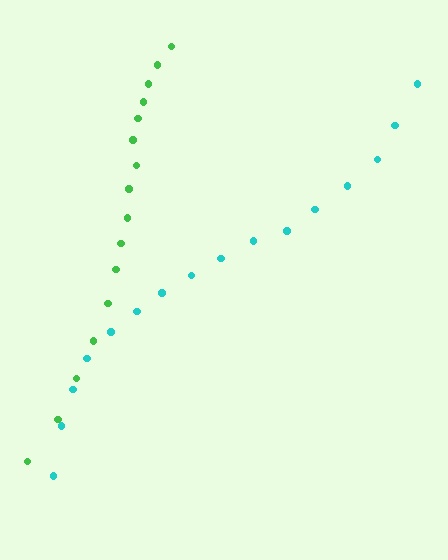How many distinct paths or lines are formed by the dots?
There are 2 distinct paths.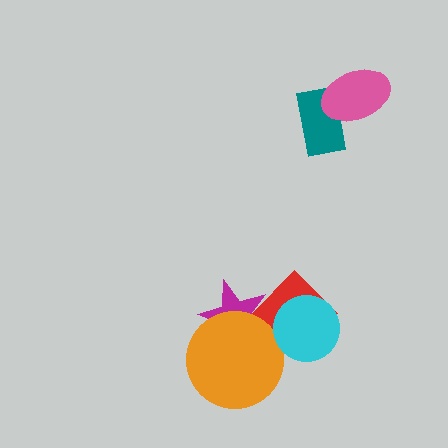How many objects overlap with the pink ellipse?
1 object overlaps with the pink ellipse.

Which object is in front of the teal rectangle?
The pink ellipse is in front of the teal rectangle.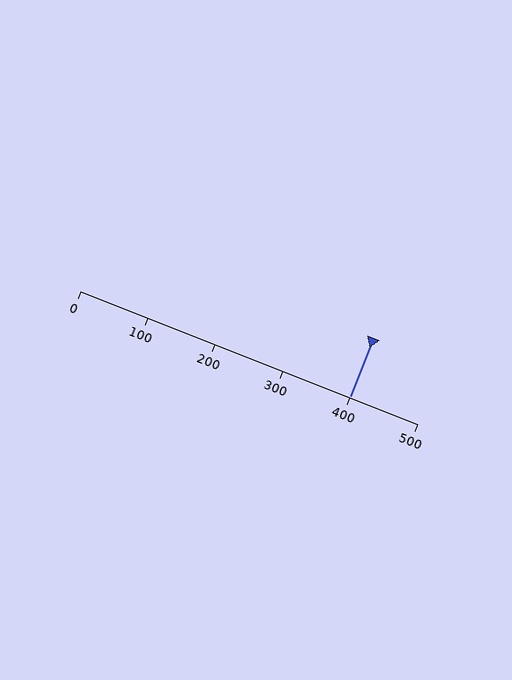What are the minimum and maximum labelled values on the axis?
The axis runs from 0 to 500.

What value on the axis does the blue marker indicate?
The marker indicates approximately 400.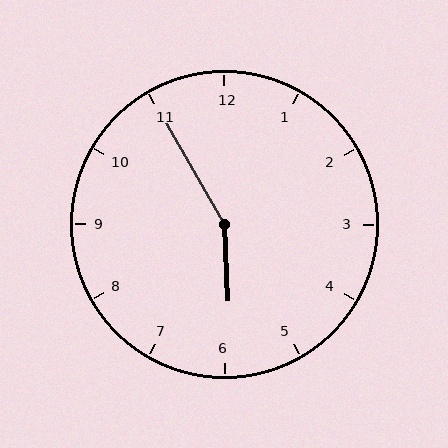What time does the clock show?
5:55.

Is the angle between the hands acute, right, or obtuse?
It is obtuse.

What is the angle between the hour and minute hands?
Approximately 152 degrees.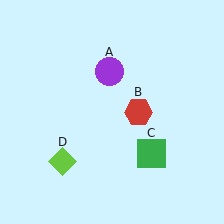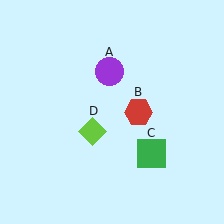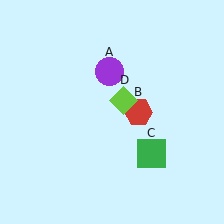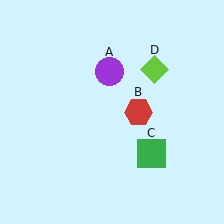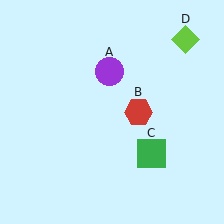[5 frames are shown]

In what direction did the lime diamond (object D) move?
The lime diamond (object D) moved up and to the right.